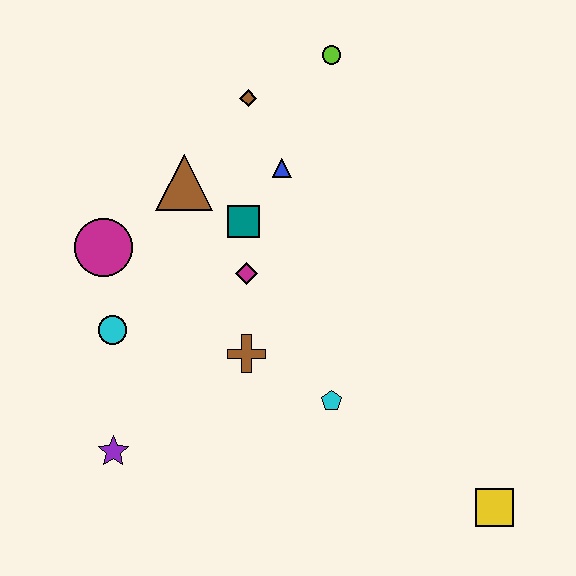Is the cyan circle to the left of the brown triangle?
Yes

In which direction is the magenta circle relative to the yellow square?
The magenta circle is to the left of the yellow square.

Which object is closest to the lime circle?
The brown diamond is closest to the lime circle.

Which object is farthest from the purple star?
The lime circle is farthest from the purple star.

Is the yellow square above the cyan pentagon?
No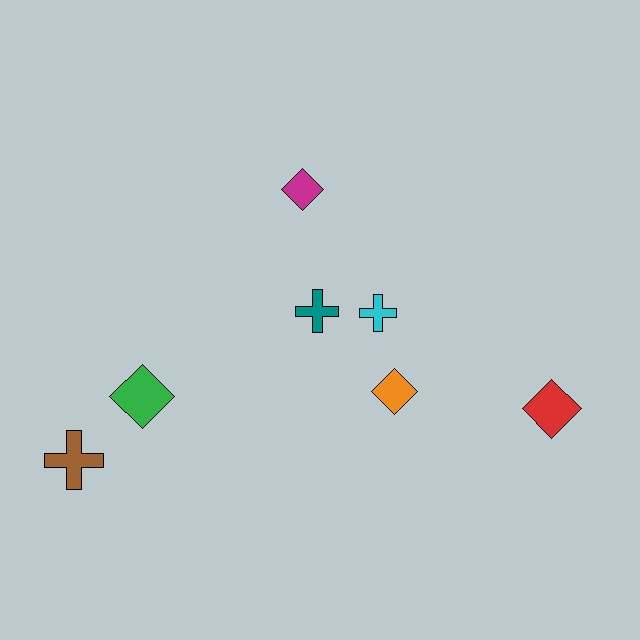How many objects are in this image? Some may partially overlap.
There are 7 objects.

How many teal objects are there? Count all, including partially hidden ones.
There is 1 teal object.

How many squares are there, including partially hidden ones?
There are no squares.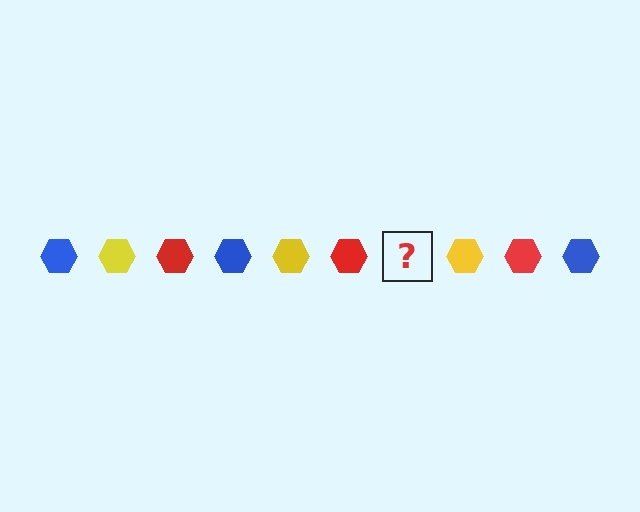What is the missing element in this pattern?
The missing element is a blue hexagon.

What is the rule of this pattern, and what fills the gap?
The rule is that the pattern cycles through blue, yellow, red hexagons. The gap should be filled with a blue hexagon.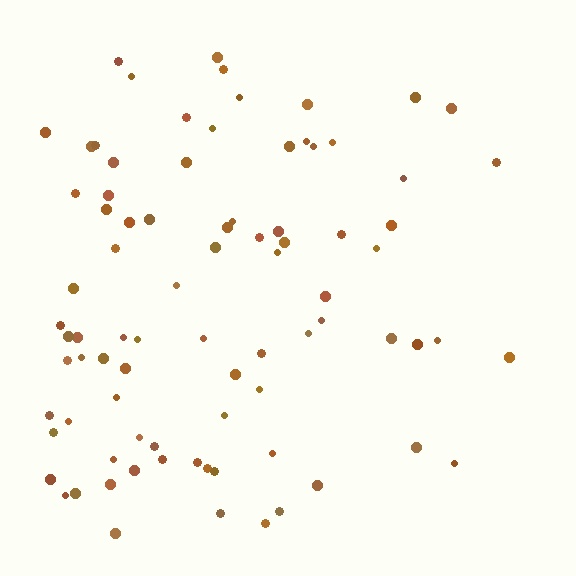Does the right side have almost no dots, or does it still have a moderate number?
Still a moderate number, just noticeably fewer than the left.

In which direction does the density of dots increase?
From right to left, with the left side densest.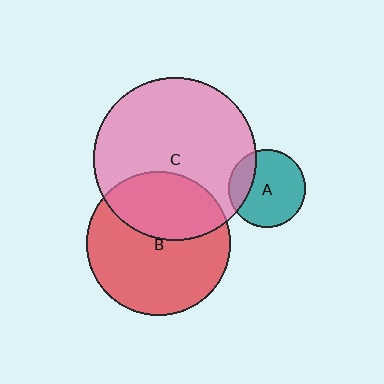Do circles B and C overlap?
Yes.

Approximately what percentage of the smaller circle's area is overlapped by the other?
Approximately 35%.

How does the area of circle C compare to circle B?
Approximately 1.3 times.